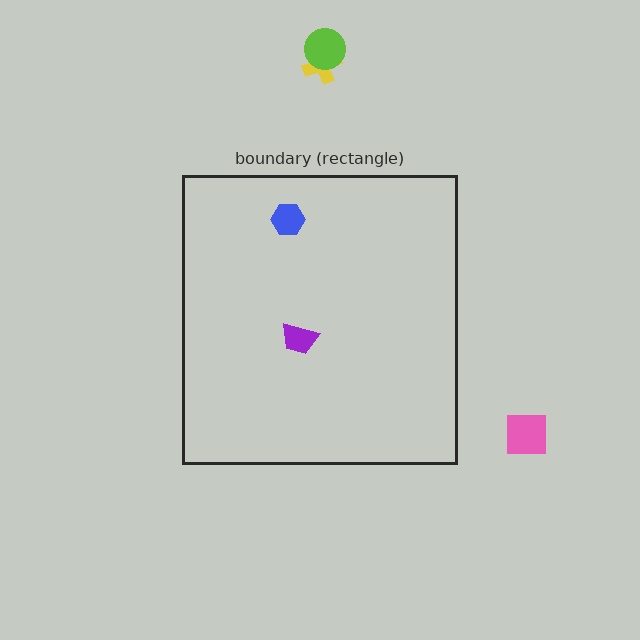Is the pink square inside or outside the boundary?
Outside.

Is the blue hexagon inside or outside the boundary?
Inside.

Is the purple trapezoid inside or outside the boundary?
Inside.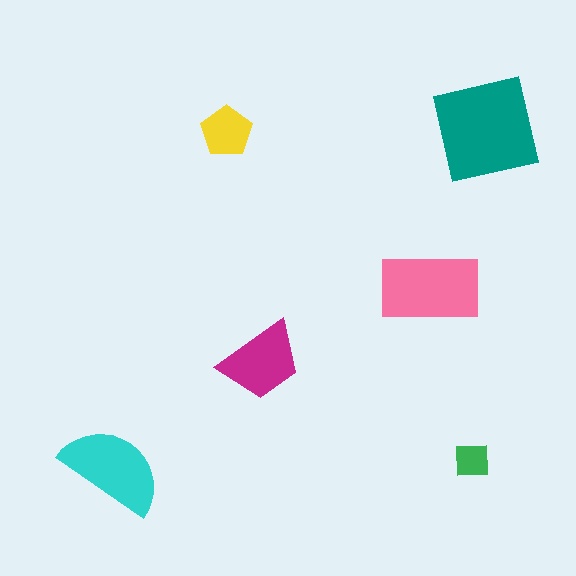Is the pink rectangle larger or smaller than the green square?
Larger.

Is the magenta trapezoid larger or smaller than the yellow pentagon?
Larger.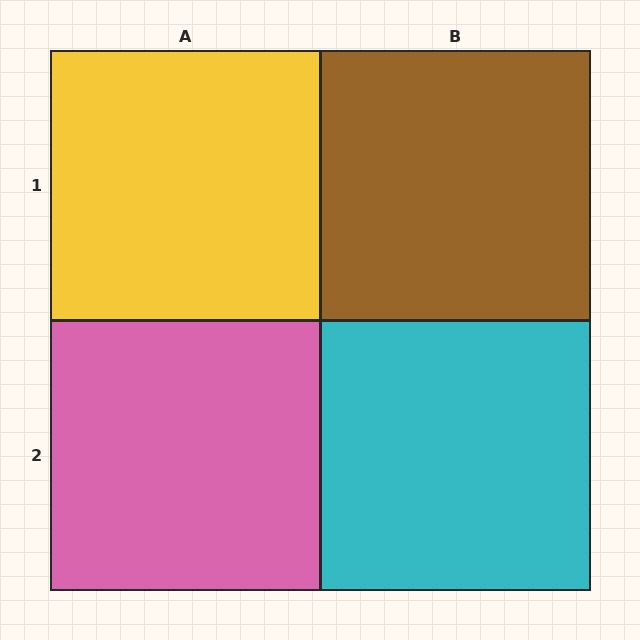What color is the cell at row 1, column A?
Yellow.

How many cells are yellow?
1 cell is yellow.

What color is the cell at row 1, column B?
Brown.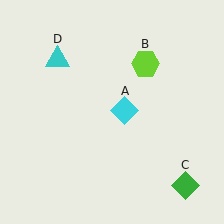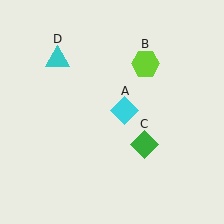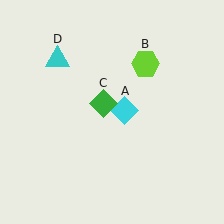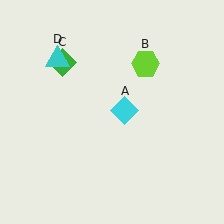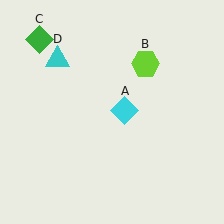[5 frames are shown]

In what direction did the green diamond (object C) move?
The green diamond (object C) moved up and to the left.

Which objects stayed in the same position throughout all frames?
Cyan diamond (object A) and lime hexagon (object B) and cyan triangle (object D) remained stationary.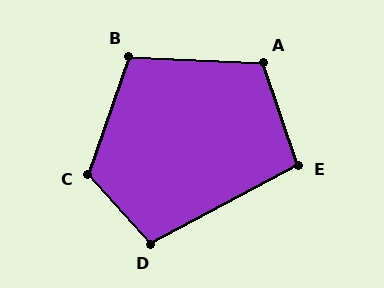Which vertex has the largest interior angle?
C, at approximately 119 degrees.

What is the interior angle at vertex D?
Approximately 104 degrees (obtuse).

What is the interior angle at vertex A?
Approximately 111 degrees (obtuse).